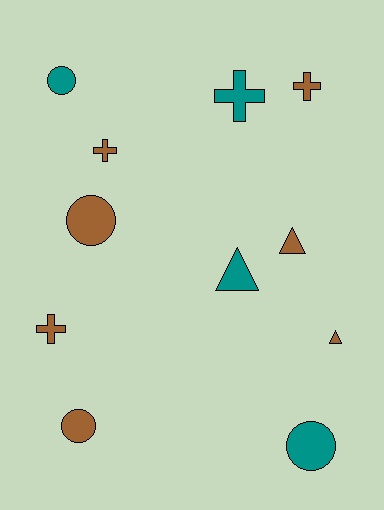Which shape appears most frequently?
Circle, with 4 objects.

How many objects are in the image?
There are 11 objects.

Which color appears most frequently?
Brown, with 7 objects.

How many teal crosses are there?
There is 1 teal cross.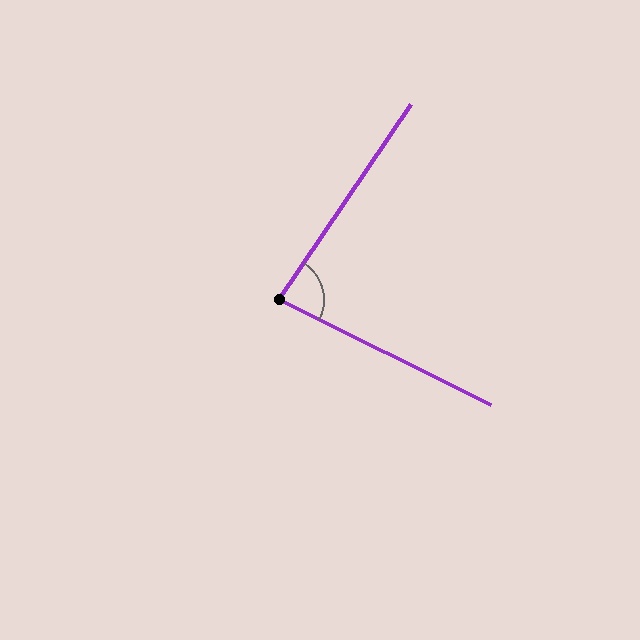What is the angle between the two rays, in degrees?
Approximately 82 degrees.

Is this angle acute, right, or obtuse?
It is acute.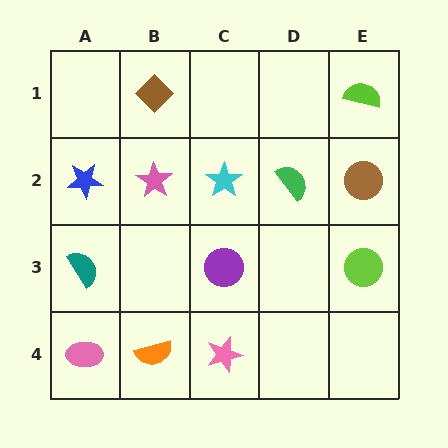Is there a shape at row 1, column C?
No, that cell is empty.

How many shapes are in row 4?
3 shapes.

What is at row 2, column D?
A green semicircle.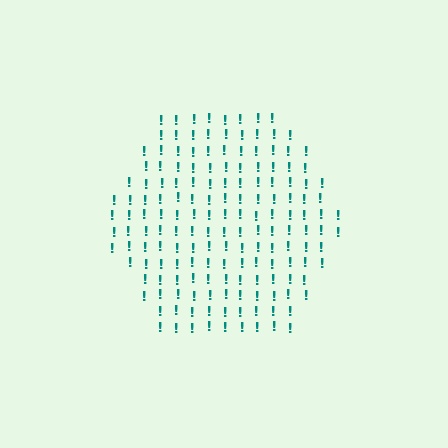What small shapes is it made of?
It is made of small exclamation marks.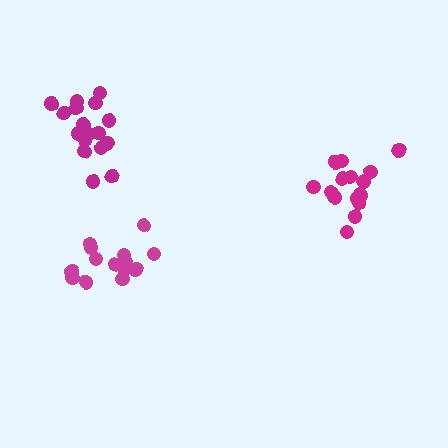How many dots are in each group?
Group 1: 14 dots, Group 2: 15 dots, Group 3: 18 dots (47 total).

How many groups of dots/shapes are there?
There are 3 groups.